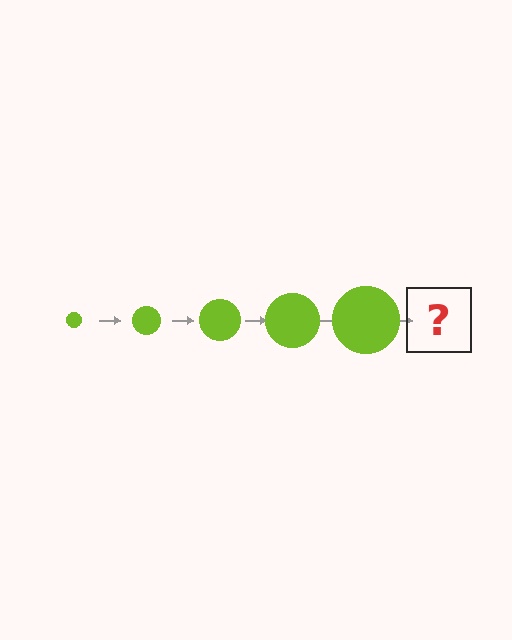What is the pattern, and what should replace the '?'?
The pattern is that the circle gets progressively larger each step. The '?' should be a lime circle, larger than the previous one.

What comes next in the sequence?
The next element should be a lime circle, larger than the previous one.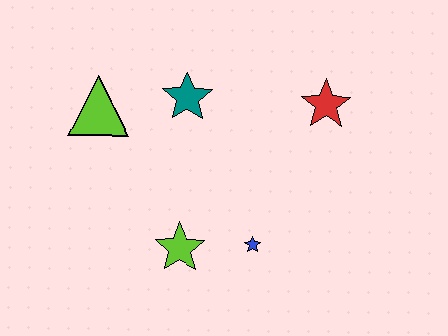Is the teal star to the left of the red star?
Yes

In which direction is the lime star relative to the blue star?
The lime star is to the left of the blue star.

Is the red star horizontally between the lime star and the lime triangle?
No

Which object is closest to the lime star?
The blue star is closest to the lime star.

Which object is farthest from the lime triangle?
The red star is farthest from the lime triangle.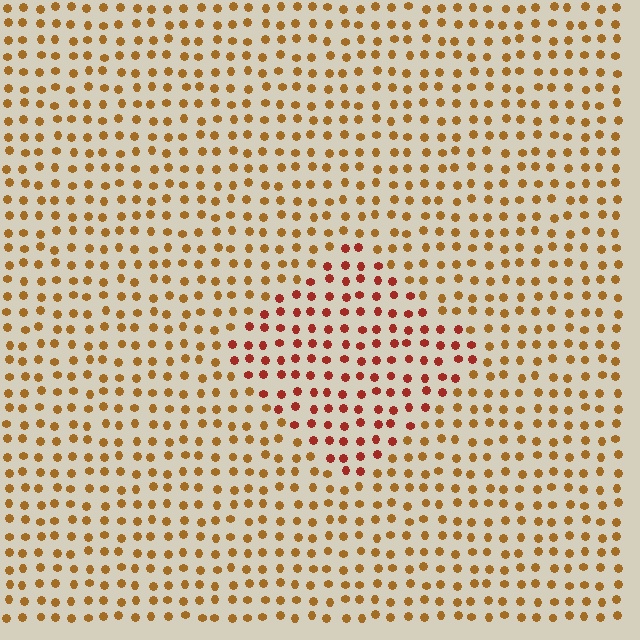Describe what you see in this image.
The image is filled with small brown elements in a uniform arrangement. A diamond-shaped region is visible where the elements are tinted to a slightly different hue, forming a subtle color boundary.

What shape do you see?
I see a diamond.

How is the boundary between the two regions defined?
The boundary is defined purely by a slight shift in hue (about 32 degrees). Spacing, size, and orientation are identical on both sides.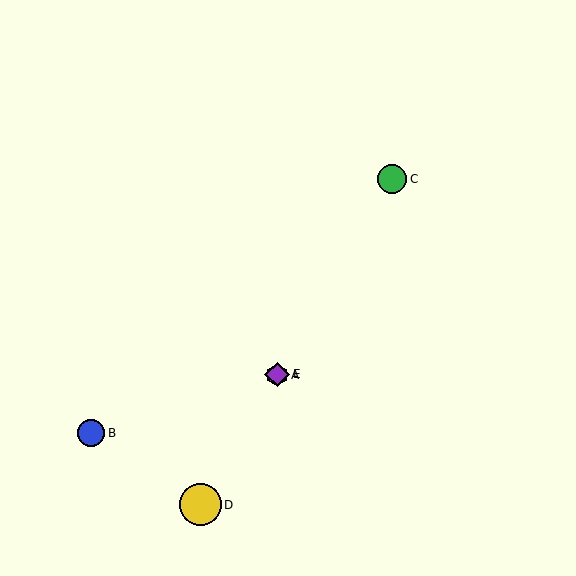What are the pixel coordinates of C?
Object C is at (392, 179).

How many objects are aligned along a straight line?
4 objects (A, C, D, E) are aligned along a straight line.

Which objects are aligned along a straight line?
Objects A, C, D, E are aligned along a straight line.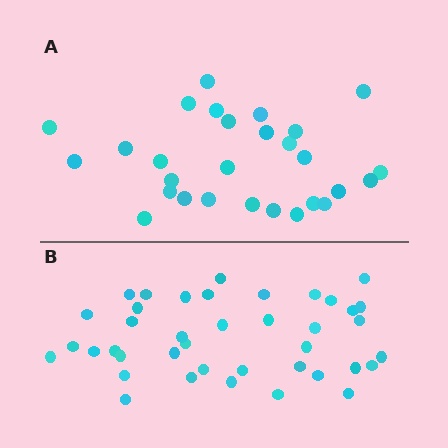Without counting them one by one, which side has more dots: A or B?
Region B (the bottom region) has more dots.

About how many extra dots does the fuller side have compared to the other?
Region B has roughly 12 or so more dots than region A.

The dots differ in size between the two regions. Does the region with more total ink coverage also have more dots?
No. Region A has more total ink coverage because its dots are larger, but region B actually contains more individual dots. Total area can be misleading — the number of items is what matters here.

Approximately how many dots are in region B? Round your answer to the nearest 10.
About 40 dots.